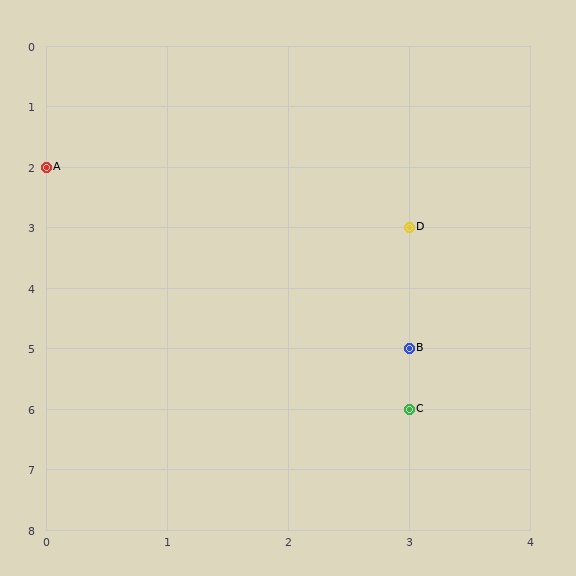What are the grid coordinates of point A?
Point A is at grid coordinates (0, 2).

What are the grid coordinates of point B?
Point B is at grid coordinates (3, 5).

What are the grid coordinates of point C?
Point C is at grid coordinates (3, 6).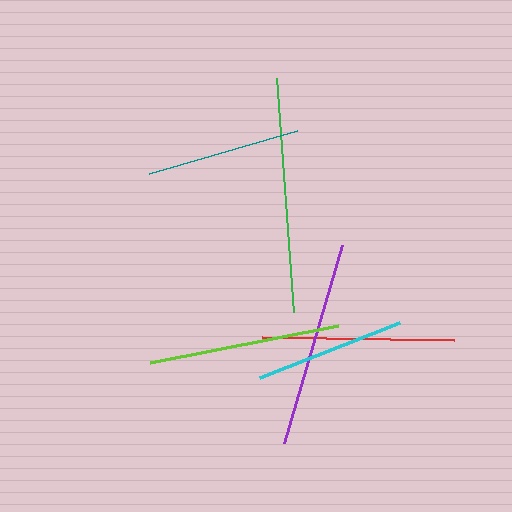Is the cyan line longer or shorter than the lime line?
The lime line is longer than the cyan line.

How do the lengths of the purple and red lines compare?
The purple and red lines are approximately the same length.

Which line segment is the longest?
The green line is the longest at approximately 234 pixels.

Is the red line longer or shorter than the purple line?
The purple line is longer than the red line.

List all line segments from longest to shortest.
From longest to shortest: green, purple, red, lime, teal, cyan.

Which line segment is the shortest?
The cyan line is the shortest at approximately 151 pixels.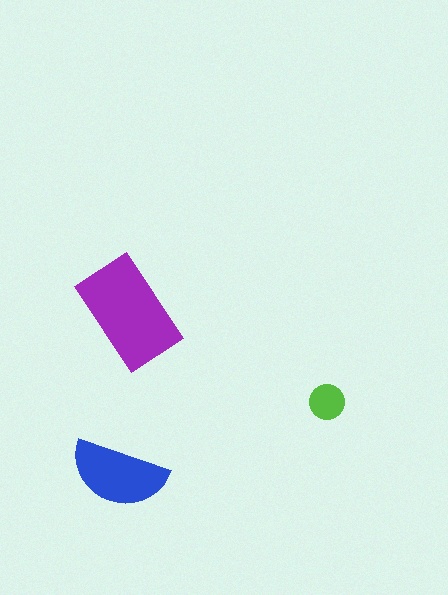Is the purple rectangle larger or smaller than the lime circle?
Larger.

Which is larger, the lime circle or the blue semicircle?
The blue semicircle.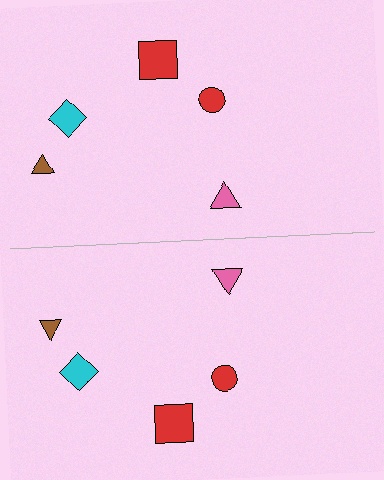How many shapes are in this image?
There are 10 shapes in this image.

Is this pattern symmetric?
Yes, this pattern has bilateral (reflection) symmetry.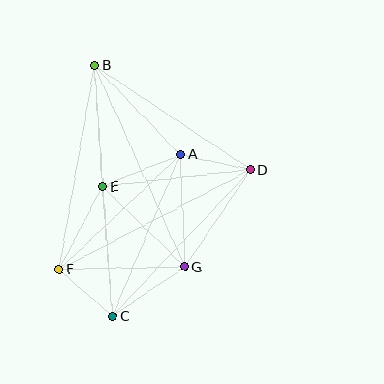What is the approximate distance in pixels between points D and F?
The distance between D and F is approximately 216 pixels.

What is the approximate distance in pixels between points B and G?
The distance between B and G is approximately 221 pixels.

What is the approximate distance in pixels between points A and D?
The distance between A and D is approximately 71 pixels.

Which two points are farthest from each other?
Points B and C are farthest from each other.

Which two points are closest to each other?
Points C and F are closest to each other.